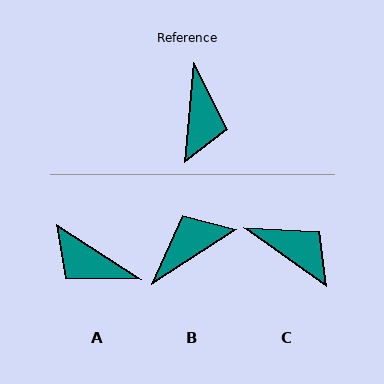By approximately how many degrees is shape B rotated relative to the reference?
Approximately 128 degrees counter-clockwise.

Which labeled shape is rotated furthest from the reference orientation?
B, about 128 degrees away.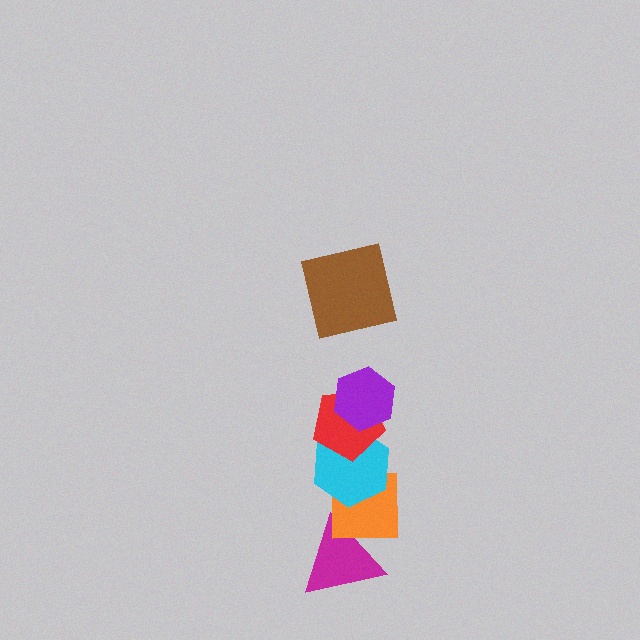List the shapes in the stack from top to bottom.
From top to bottom: the brown square, the purple hexagon, the red pentagon, the cyan hexagon, the orange square, the magenta triangle.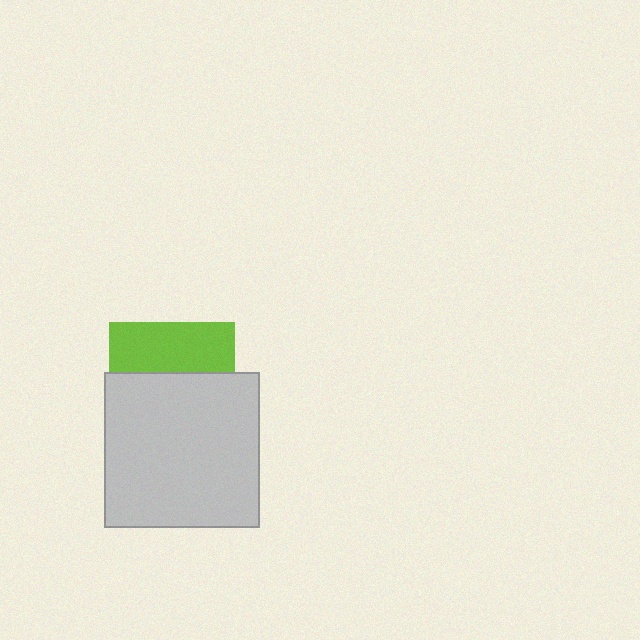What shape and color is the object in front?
The object in front is a light gray square.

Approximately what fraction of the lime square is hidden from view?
Roughly 60% of the lime square is hidden behind the light gray square.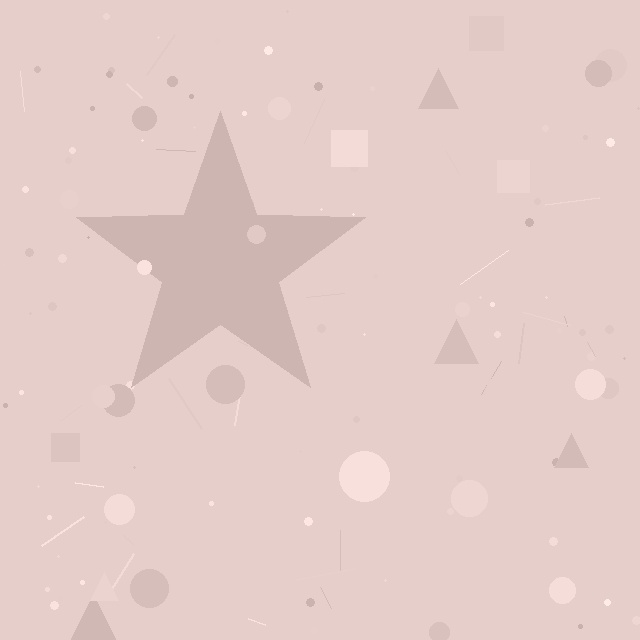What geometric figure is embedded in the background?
A star is embedded in the background.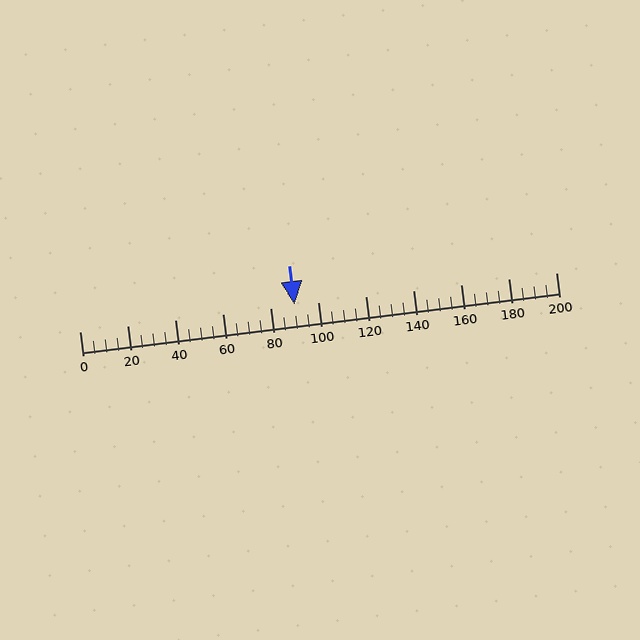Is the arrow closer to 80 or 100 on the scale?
The arrow is closer to 100.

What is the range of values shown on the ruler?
The ruler shows values from 0 to 200.